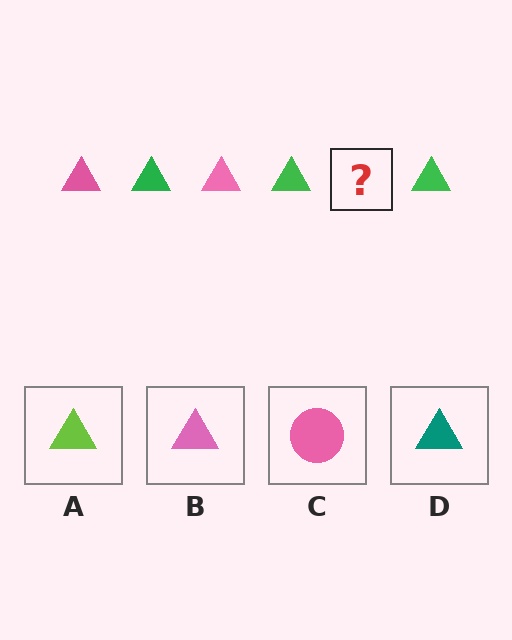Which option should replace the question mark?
Option B.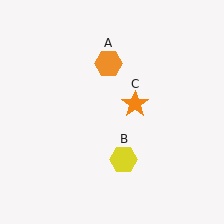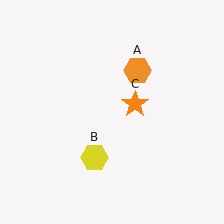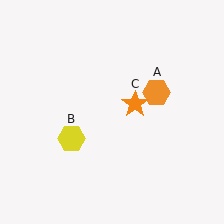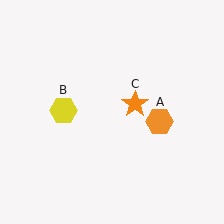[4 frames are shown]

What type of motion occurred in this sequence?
The orange hexagon (object A), yellow hexagon (object B) rotated clockwise around the center of the scene.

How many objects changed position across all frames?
2 objects changed position: orange hexagon (object A), yellow hexagon (object B).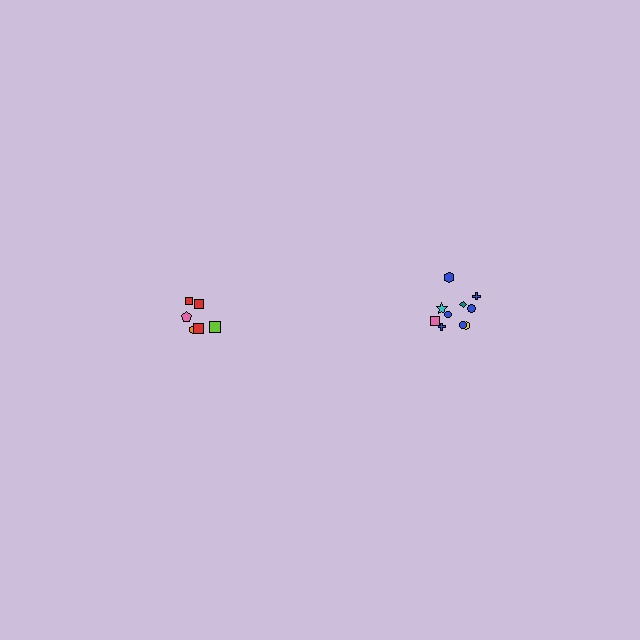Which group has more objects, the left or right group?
The right group.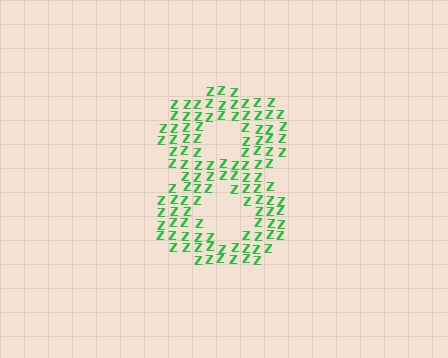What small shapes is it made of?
It is made of small letter Z's.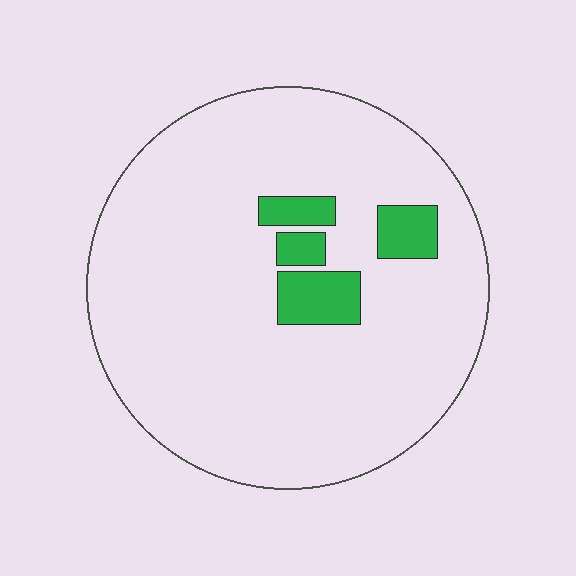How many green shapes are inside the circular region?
4.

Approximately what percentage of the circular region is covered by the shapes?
Approximately 10%.